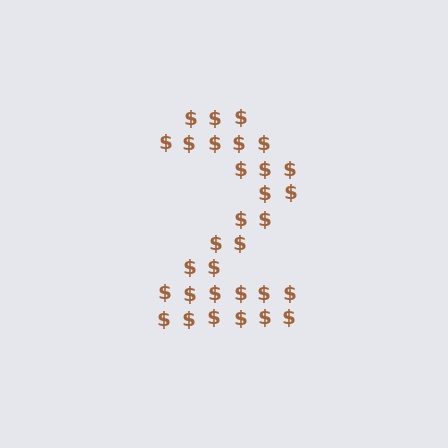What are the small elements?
The small elements are dollar signs.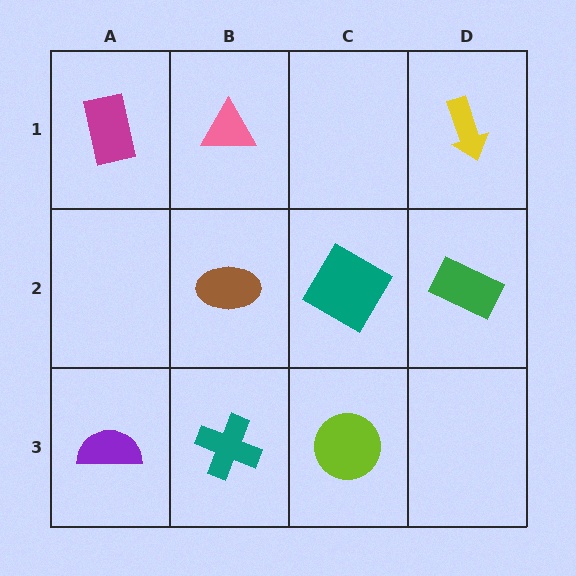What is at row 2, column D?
A green rectangle.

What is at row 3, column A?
A purple semicircle.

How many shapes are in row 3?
3 shapes.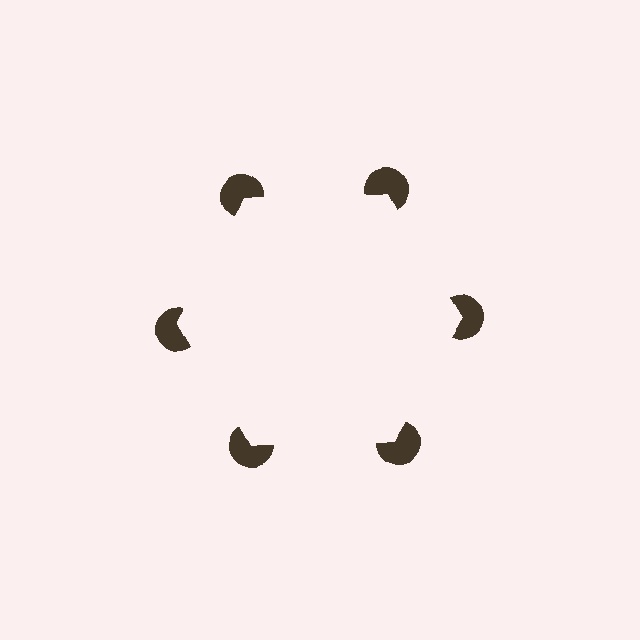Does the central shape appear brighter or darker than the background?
It typically appears slightly brighter than the background, even though no actual brightness change is drawn.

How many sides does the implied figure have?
6 sides.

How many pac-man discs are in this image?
There are 6 — one at each vertex of the illusory hexagon.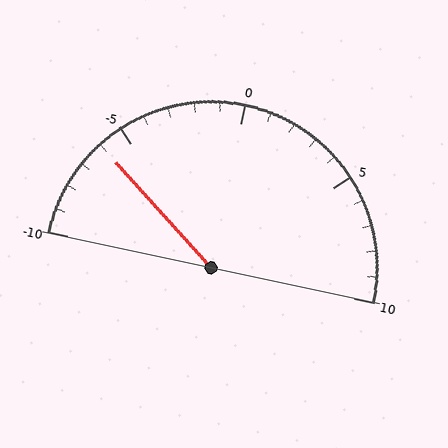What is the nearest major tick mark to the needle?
The nearest major tick mark is -5.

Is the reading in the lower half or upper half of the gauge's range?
The reading is in the lower half of the range (-10 to 10).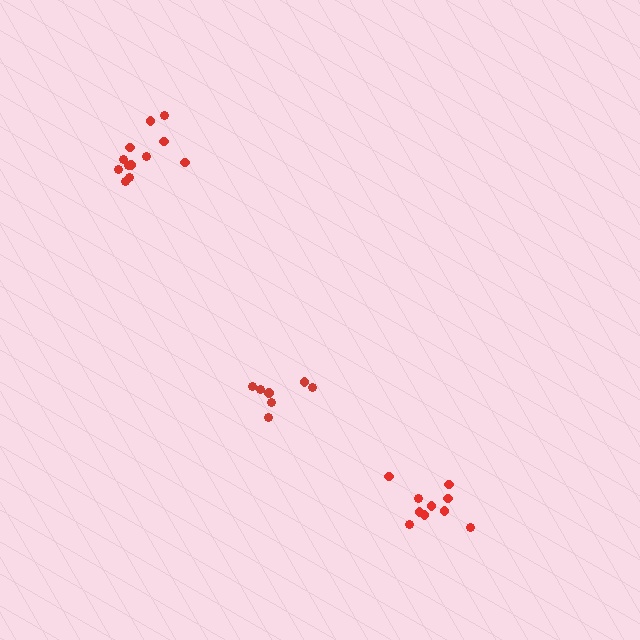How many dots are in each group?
Group 1: 10 dots, Group 2: 7 dots, Group 3: 12 dots (29 total).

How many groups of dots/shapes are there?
There are 3 groups.